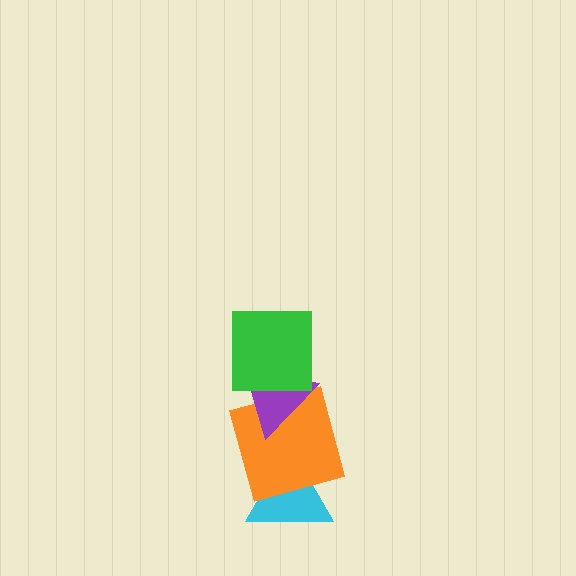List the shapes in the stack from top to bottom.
From top to bottom: the green square, the purple triangle, the orange square, the cyan triangle.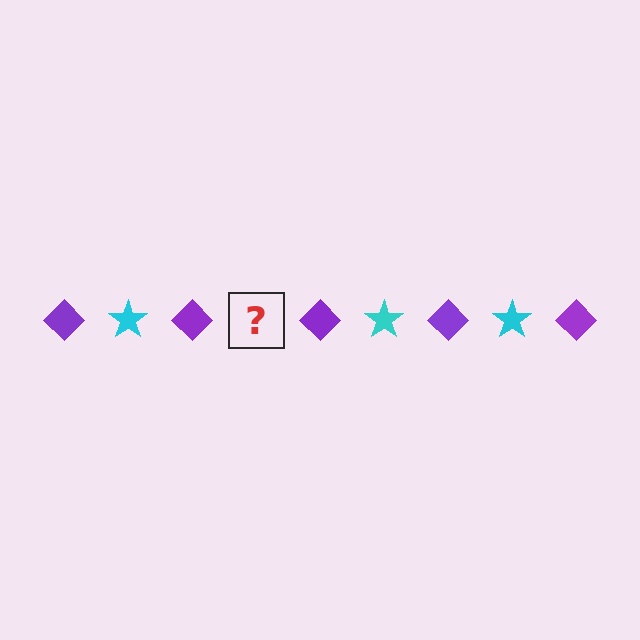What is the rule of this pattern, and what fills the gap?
The rule is that the pattern alternates between purple diamond and cyan star. The gap should be filled with a cyan star.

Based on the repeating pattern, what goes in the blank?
The blank should be a cyan star.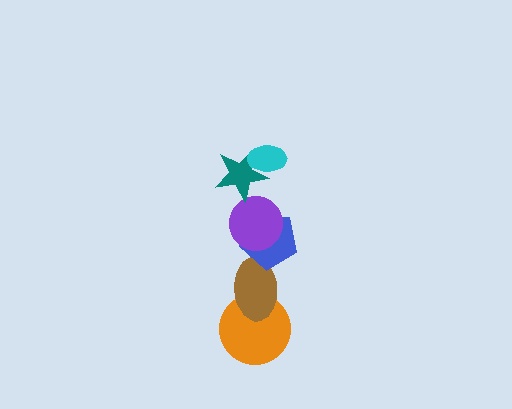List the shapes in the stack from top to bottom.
From top to bottom: the cyan ellipse, the teal star, the purple circle, the blue pentagon, the brown ellipse, the orange circle.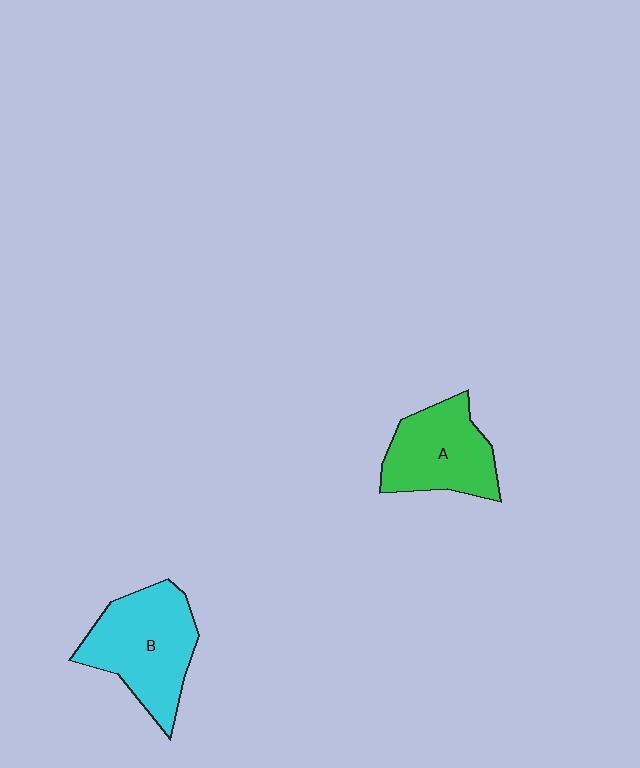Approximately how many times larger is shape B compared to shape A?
Approximately 1.2 times.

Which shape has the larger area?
Shape B (cyan).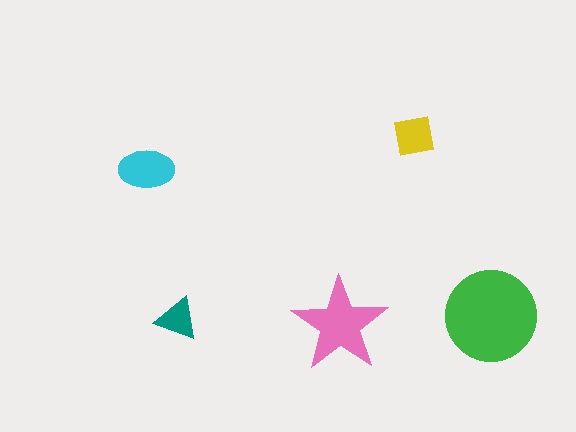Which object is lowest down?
The pink star is bottommost.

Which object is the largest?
The green circle.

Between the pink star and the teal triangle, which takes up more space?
The pink star.